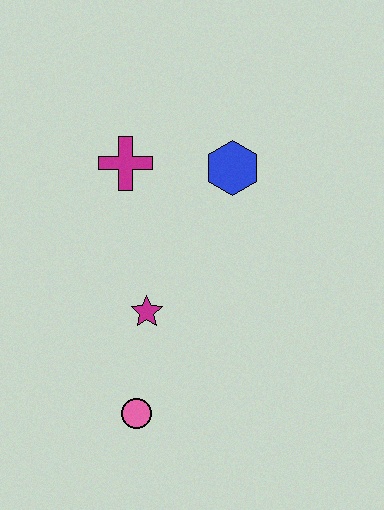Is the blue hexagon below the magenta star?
No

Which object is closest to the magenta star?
The pink circle is closest to the magenta star.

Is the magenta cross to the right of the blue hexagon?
No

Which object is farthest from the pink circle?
The blue hexagon is farthest from the pink circle.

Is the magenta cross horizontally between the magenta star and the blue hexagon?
No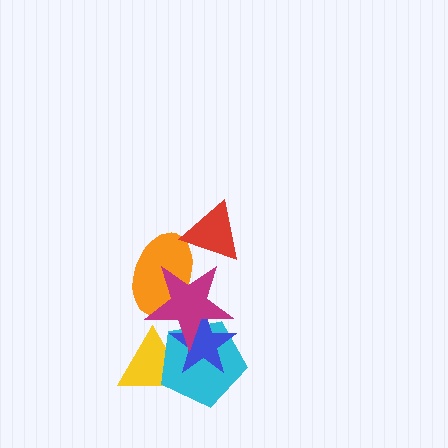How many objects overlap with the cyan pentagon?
3 objects overlap with the cyan pentagon.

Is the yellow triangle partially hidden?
Yes, it is partially covered by another shape.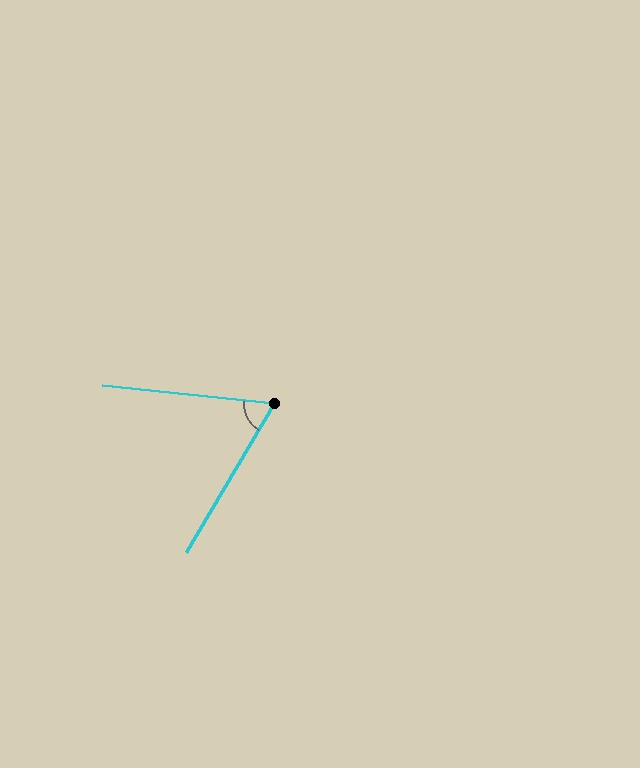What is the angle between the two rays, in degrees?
Approximately 66 degrees.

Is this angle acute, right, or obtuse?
It is acute.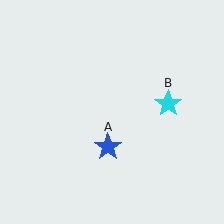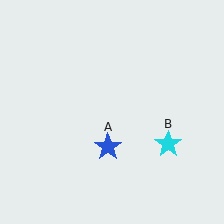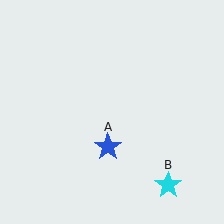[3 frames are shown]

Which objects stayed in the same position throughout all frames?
Blue star (object A) remained stationary.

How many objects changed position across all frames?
1 object changed position: cyan star (object B).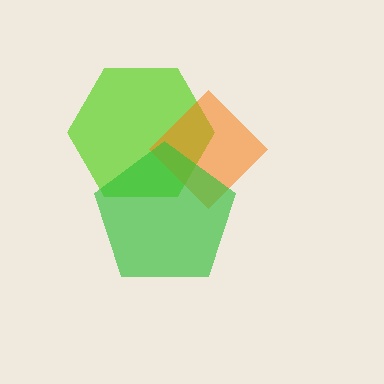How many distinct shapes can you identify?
There are 3 distinct shapes: a lime hexagon, an orange diamond, a green pentagon.